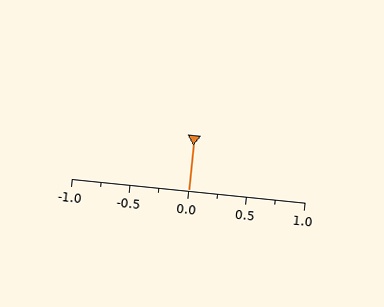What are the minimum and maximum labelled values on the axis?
The axis runs from -1.0 to 1.0.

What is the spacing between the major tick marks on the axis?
The major ticks are spaced 0.5 apart.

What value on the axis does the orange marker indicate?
The marker indicates approximately 0.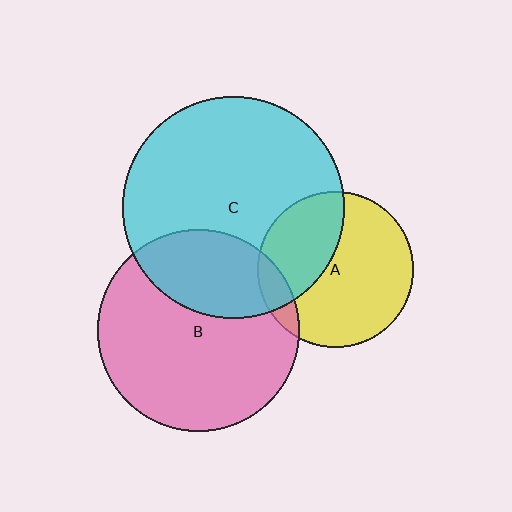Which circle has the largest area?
Circle C (cyan).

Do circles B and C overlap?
Yes.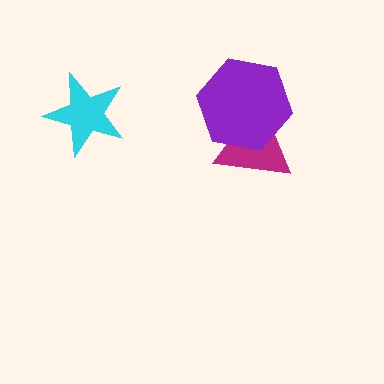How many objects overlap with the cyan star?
0 objects overlap with the cyan star.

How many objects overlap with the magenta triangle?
1 object overlaps with the magenta triangle.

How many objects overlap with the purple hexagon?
1 object overlaps with the purple hexagon.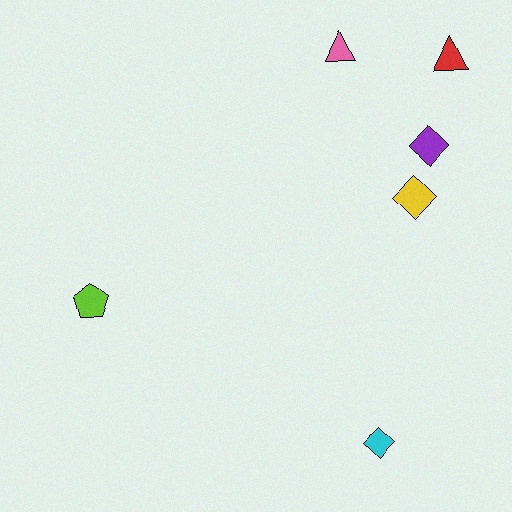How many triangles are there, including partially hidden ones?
There are 2 triangles.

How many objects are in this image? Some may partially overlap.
There are 6 objects.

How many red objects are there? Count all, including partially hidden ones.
There is 1 red object.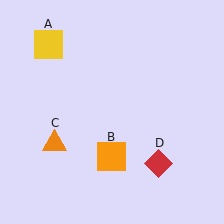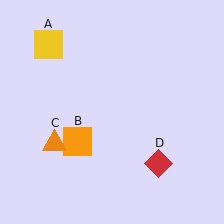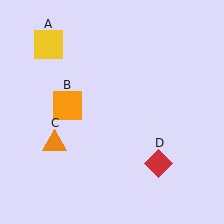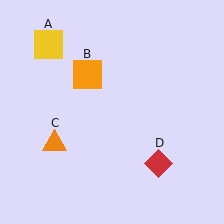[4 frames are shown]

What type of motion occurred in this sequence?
The orange square (object B) rotated clockwise around the center of the scene.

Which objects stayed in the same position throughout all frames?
Yellow square (object A) and orange triangle (object C) and red diamond (object D) remained stationary.